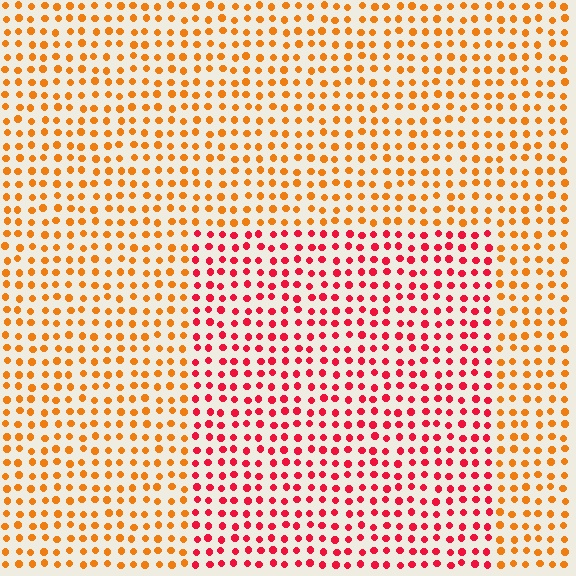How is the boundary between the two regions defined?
The boundary is defined purely by a slight shift in hue (about 41 degrees). Spacing, size, and orientation are identical on both sides.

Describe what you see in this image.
The image is filled with small orange elements in a uniform arrangement. A rectangle-shaped region is visible where the elements are tinted to a slightly different hue, forming a subtle color boundary.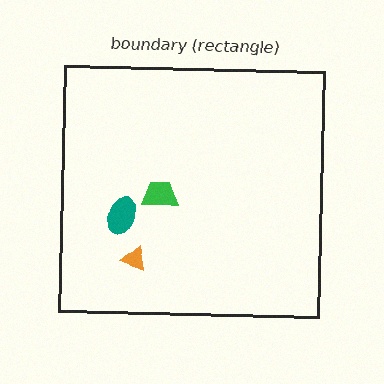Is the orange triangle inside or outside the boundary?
Inside.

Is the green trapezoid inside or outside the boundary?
Inside.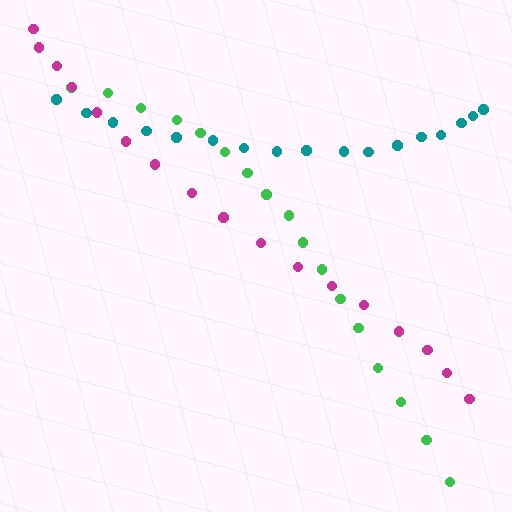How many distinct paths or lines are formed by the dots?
There are 3 distinct paths.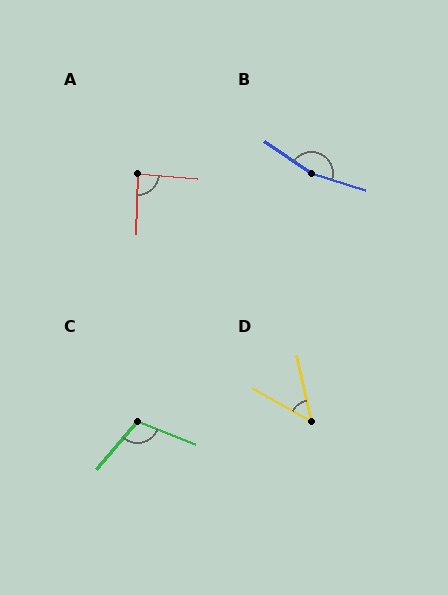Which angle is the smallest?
D, at approximately 48 degrees.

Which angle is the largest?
B, at approximately 162 degrees.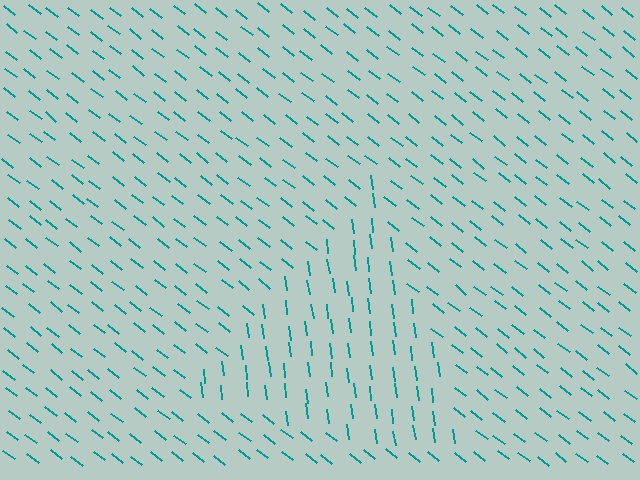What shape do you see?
I see a triangle.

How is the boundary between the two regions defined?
The boundary is defined purely by a change in line orientation (approximately 45 degrees difference). All lines are the same color and thickness.